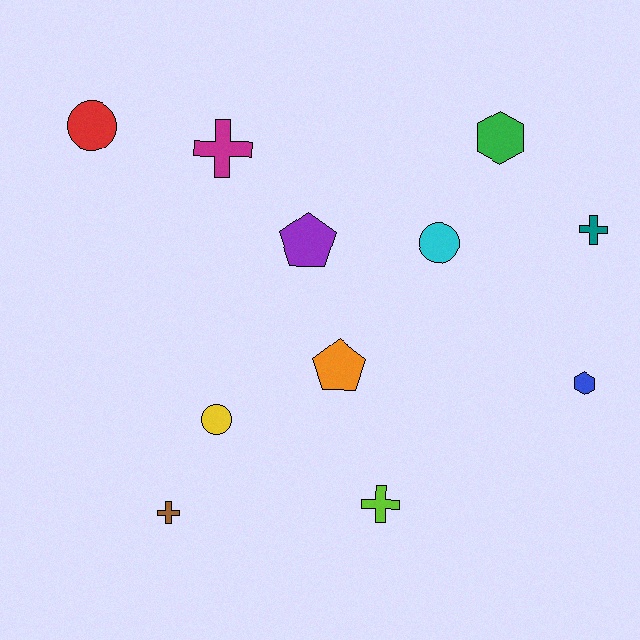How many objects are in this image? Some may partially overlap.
There are 11 objects.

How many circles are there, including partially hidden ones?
There are 3 circles.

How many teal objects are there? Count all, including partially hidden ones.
There is 1 teal object.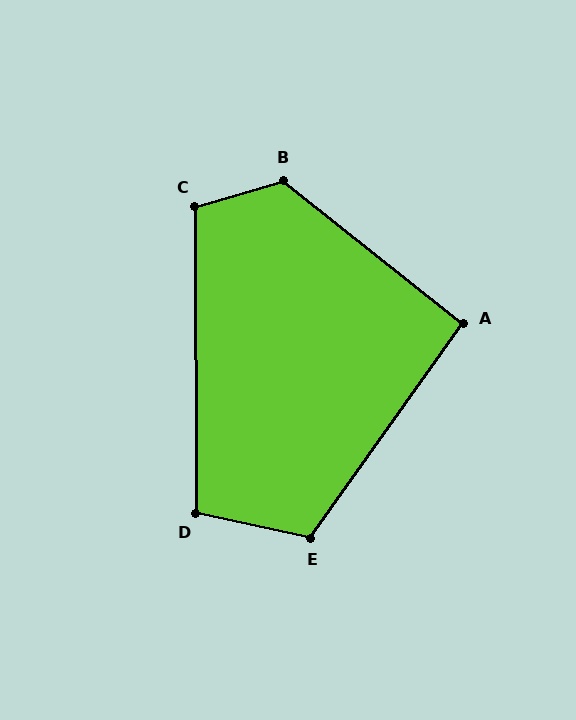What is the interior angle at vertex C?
Approximately 106 degrees (obtuse).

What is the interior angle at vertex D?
Approximately 102 degrees (obtuse).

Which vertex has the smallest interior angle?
A, at approximately 93 degrees.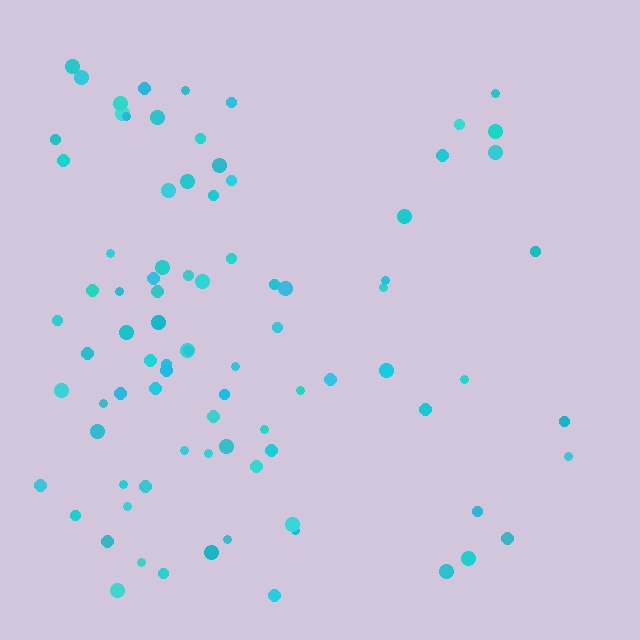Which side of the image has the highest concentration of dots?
The left.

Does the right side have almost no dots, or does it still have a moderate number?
Still a moderate number, just noticeably fewer than the left.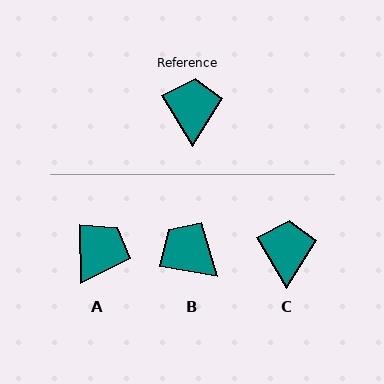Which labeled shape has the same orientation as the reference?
C.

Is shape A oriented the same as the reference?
No, it is off by about 31 degrees.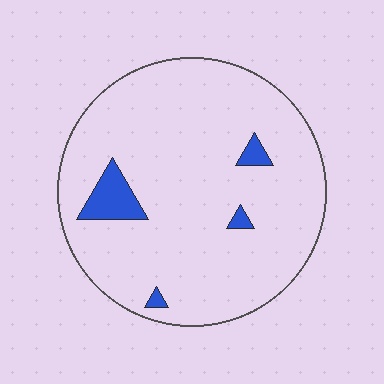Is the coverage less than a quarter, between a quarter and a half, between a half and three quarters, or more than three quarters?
Less than a quarter.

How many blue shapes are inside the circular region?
4.